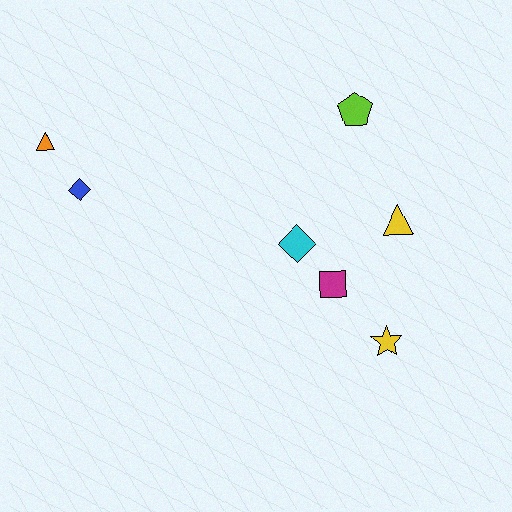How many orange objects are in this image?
There is 1 orange object.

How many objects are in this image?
There are 7 objects.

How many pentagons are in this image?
There is 1 pentagon.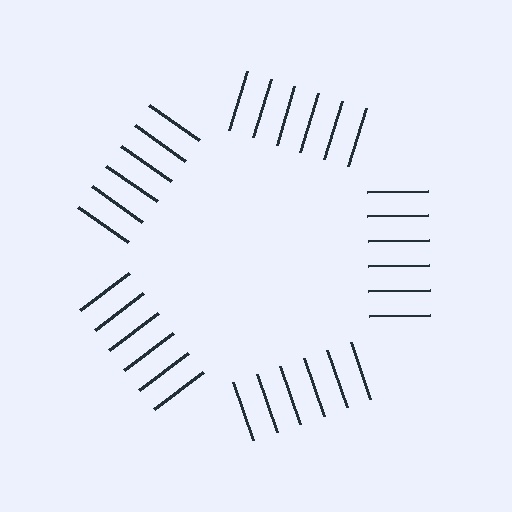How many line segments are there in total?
30 — 6 along each of the 5 edges.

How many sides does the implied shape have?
5 sides — the line-ends trace a pentagon.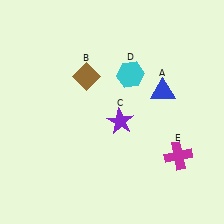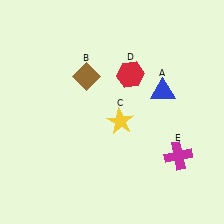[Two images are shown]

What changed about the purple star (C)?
In Image 1, C is purple. In Image 2, it changed to yellow.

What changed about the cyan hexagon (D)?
In Image 1, D is cyan. In Image 2, it changed to red.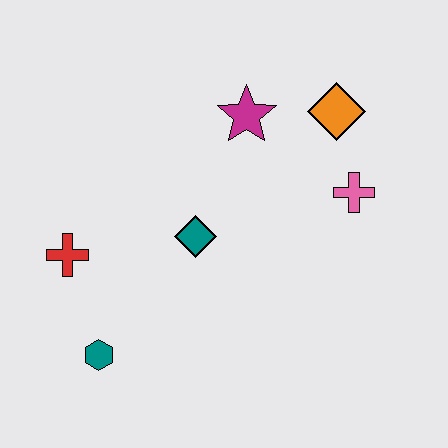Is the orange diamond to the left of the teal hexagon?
No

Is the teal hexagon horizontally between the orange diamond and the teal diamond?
No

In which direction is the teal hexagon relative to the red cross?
The teal hexagon is below the red cross.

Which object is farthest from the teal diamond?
The orange diamond is farthest from the teal diamond.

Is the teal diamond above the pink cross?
No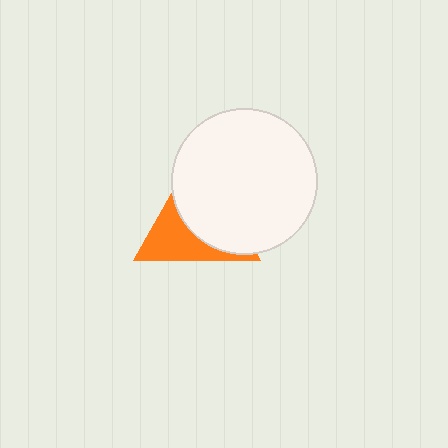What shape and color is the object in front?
The object in front is a white circle.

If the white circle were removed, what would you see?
You would see the complete orange triangle.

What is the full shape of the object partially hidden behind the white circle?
The partially hidden object is an orange triangle.